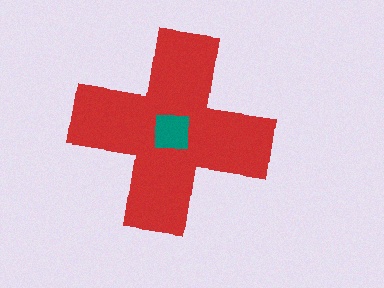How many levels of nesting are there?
2.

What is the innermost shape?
The teal square.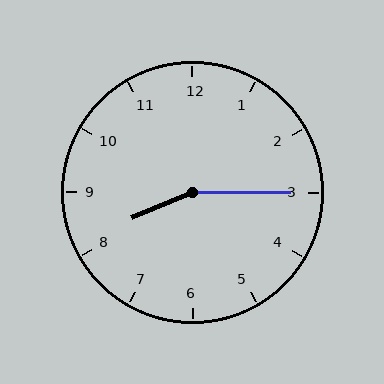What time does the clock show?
8:15.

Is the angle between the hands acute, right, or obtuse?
It is obtuse.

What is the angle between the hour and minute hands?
Approximately 158 degrees.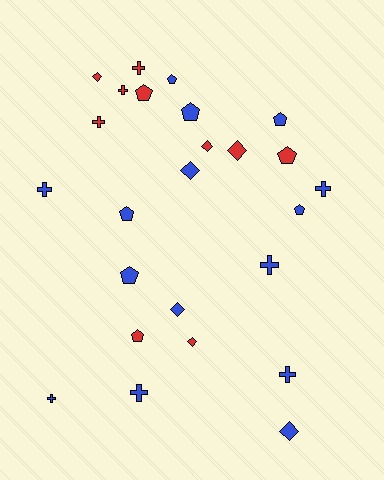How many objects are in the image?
There are 25 objects.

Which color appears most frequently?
Blue, with 15 objects.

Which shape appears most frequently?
Pentagon, with 9 objects.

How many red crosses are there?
There are 3 red crosses.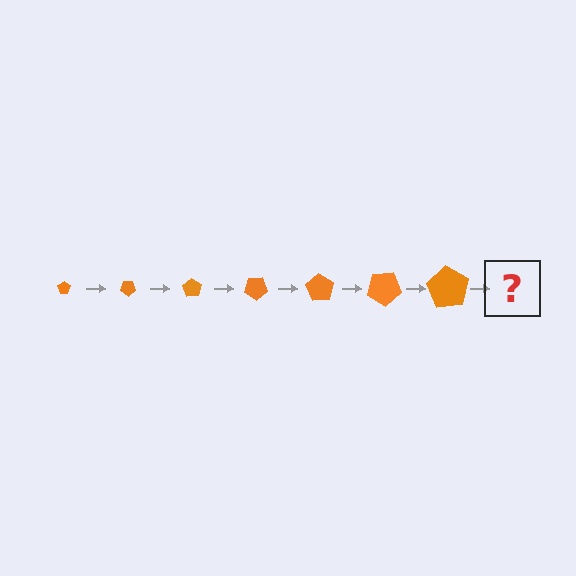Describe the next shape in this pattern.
It should be a pentagon, larger than the previous one and rotated 245 degrees from the start.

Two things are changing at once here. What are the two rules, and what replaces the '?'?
The two rules are that the pentagon grows larger each step and it rotates 35 degrees each step. The '?' should be a pentagon, larger than the previous one and rotated 245 degrees from the start.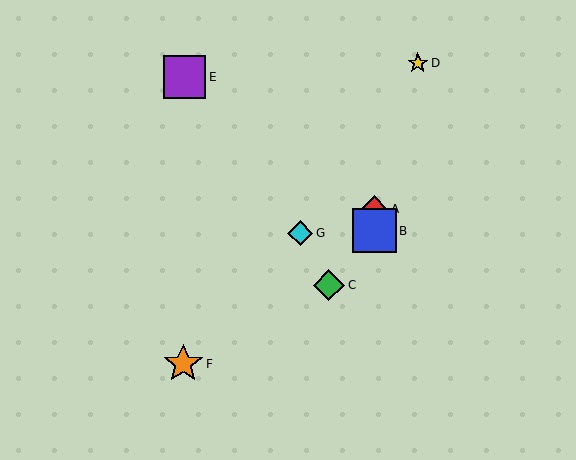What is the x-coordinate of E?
Object E is at x≈184.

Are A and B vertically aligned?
Yes, both are at x≈374.